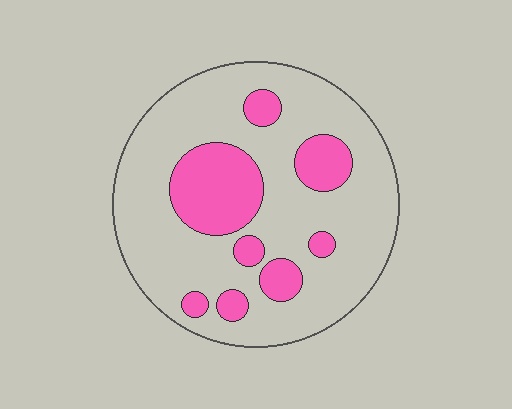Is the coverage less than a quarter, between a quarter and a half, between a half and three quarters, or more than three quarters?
Less than a quarter.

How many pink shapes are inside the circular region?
8.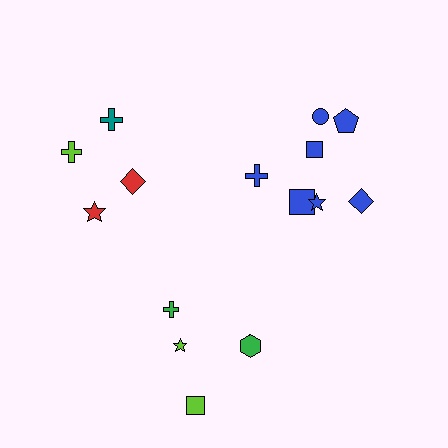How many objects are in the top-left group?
There are 4 objects.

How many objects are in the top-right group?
There are 7 objects.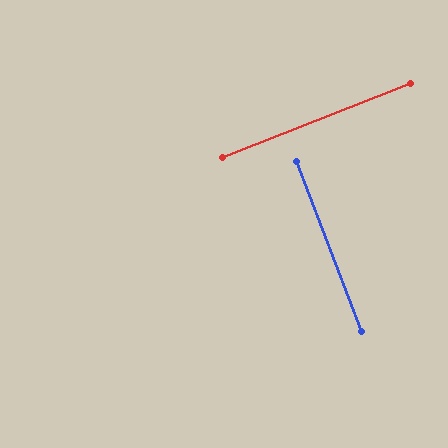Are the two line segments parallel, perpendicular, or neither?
Perpendicular — they meet at approximately 90°.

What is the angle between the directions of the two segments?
Approximately 90 degrees.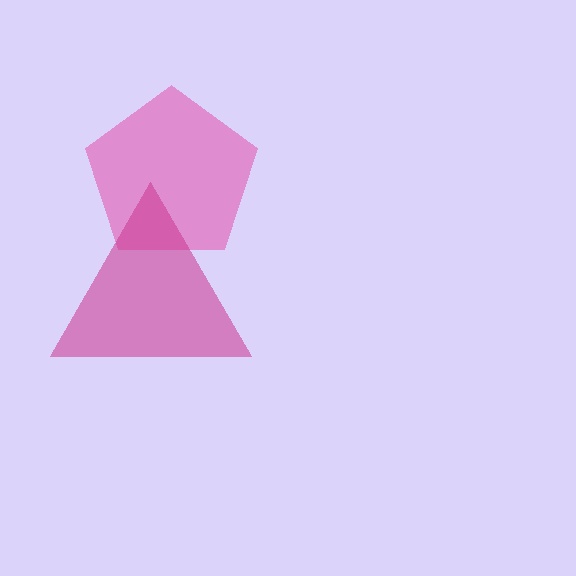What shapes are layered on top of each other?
The layered shapes are: a pink pentagon, a magenta triangle.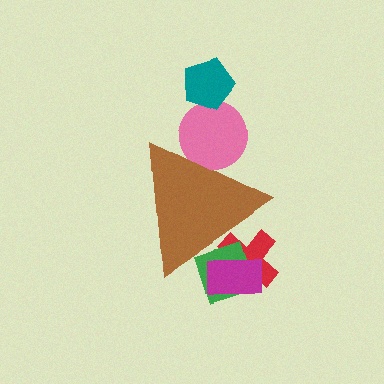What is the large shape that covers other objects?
A brown triangle.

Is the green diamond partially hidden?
Yes, the green diamond is partially hidden behind the brown triangle.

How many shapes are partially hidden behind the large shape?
4 shapes are partially hidden.